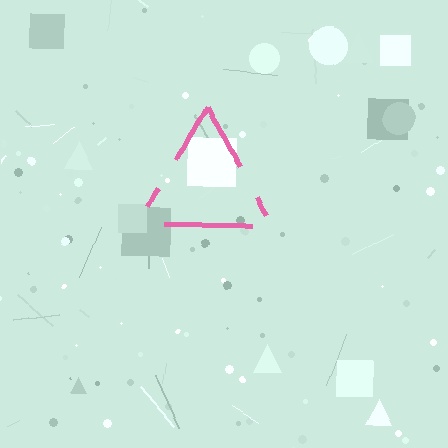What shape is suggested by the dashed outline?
The dashed outline suggests a triangle.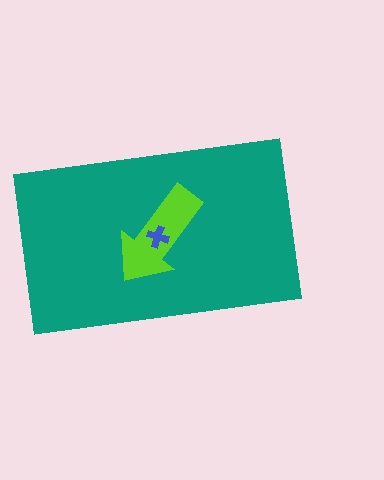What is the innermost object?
The blue cross.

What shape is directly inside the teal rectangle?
The lime arrow.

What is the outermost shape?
The teal rectangle.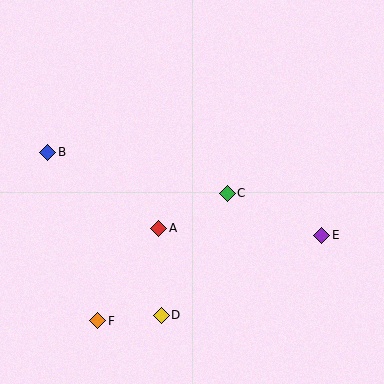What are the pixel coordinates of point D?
Point D is at (161, 315).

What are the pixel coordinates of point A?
Point A is at (159, 228).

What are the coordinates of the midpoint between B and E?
The midpoint between B and E is at (185, 194).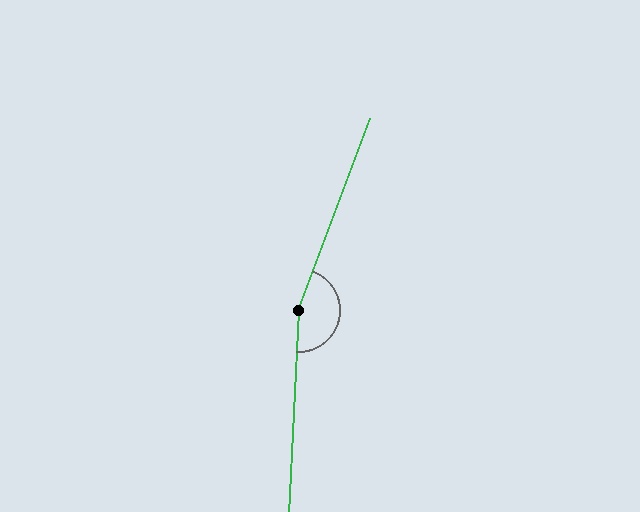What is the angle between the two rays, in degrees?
Approximately 162 degrees.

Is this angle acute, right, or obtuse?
It is obtuse.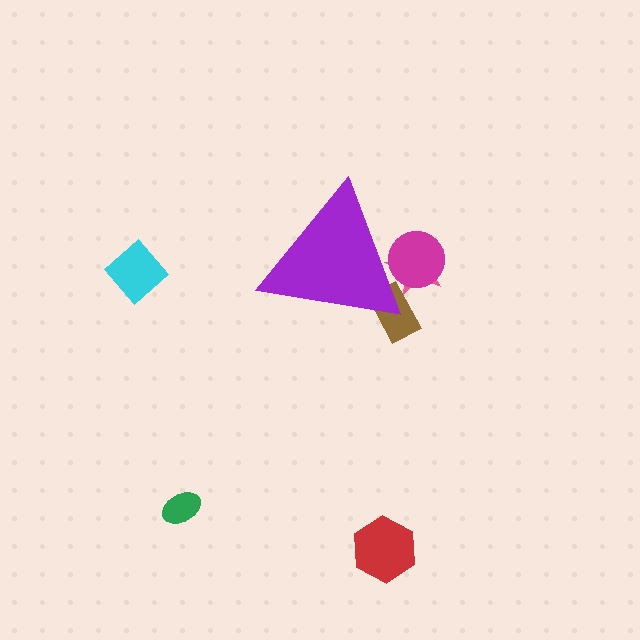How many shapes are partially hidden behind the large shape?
3 shapes are partially hidden.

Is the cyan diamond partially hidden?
No, the cyan diamond is fully visible.